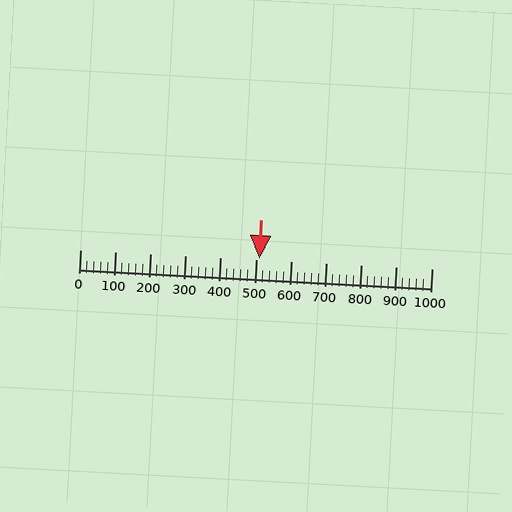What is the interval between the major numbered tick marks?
The major tick marks are spaced 100 units apart.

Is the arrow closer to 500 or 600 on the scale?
The arrow is closer to 500.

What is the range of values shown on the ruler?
The ruler shows values from 0 to 1000.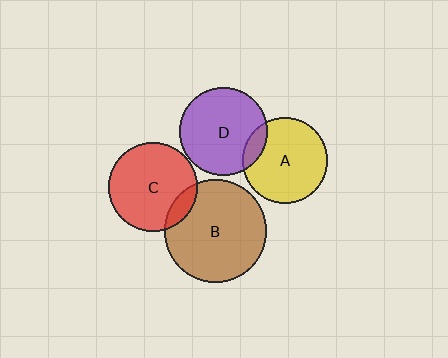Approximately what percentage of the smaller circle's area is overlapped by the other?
Approximately 10%.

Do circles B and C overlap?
Yes.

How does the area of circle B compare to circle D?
Approximately 1.4 times.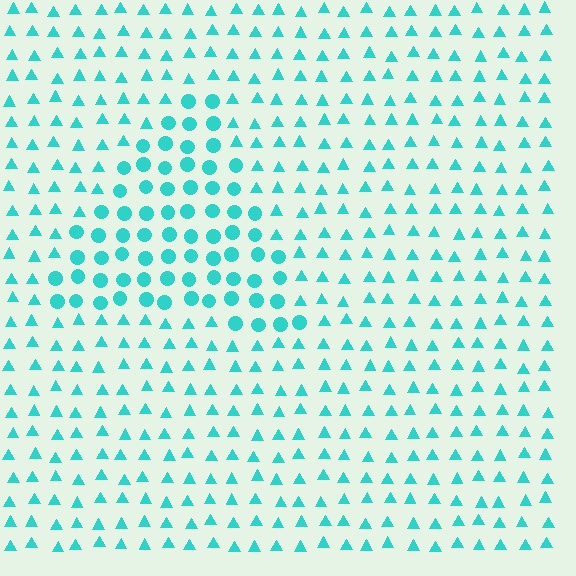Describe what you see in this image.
The image is filled with small cyan elements arranged in a uniform grid. A triangle-shaped region contains circles, while the surrounding area contains triangles. The boundary is defined purely by the change in element shape.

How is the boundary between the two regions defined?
The boundary is defined by a change in element shape: circles inside vs. triangles outside. All elements share the same color and spacing.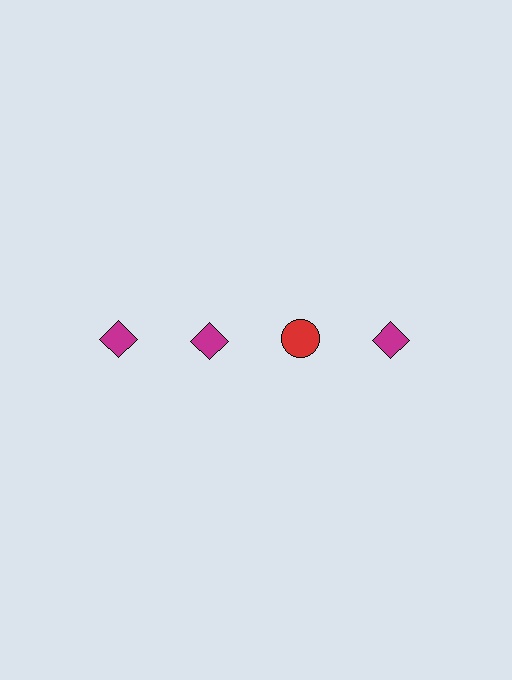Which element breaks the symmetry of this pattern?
The red circle in the top row, center column breaks the symmetry. All other shapes are magenta diamonds.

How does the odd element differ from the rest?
It differs in both color (red instead of magenta) and shape (circle instead of diamond).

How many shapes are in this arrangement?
There are 4 shapes arranged in a grid pattern.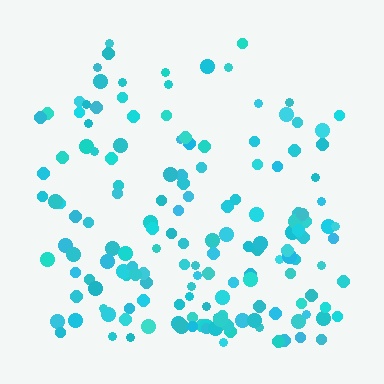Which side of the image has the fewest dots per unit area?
The top.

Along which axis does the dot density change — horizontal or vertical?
Vertical.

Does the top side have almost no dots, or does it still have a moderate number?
Still a moderate number, just noticeably fewer than the bottom.